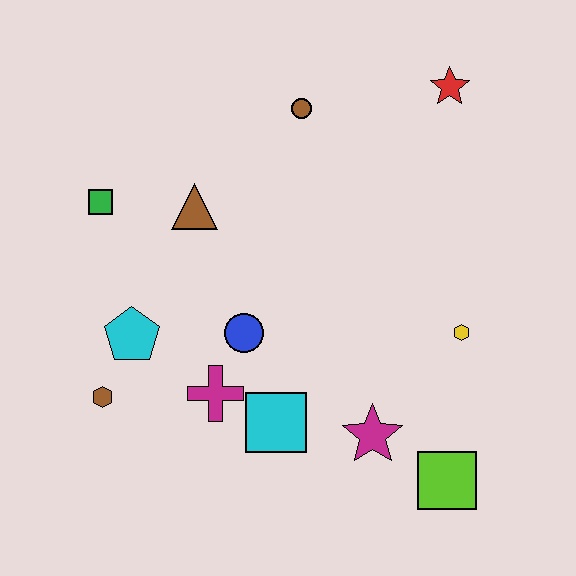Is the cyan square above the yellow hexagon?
No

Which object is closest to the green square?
The brown triangle is closest to the green square.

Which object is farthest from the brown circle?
The lime square is farthest from the brown circle.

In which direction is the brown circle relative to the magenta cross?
The brown circle is above the magenta cross.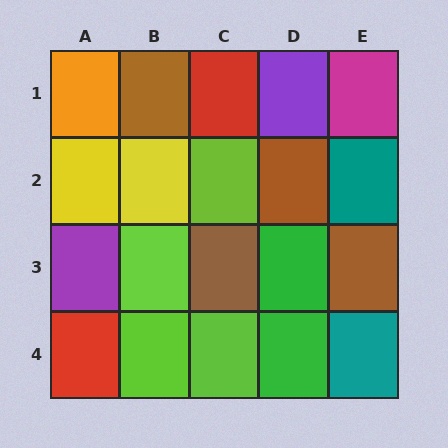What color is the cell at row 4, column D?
Green.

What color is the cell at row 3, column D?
Green.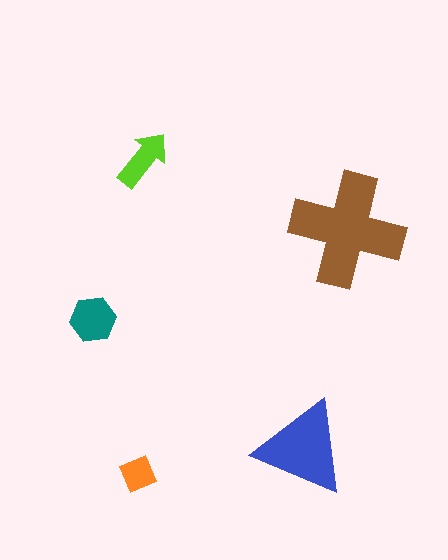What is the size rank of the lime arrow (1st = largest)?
4th.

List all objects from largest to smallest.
The brown cross, the blue triangle, the teal hexagon, the lime arrow, the orange diamond.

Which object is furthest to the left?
The teal hexagon is leftmost.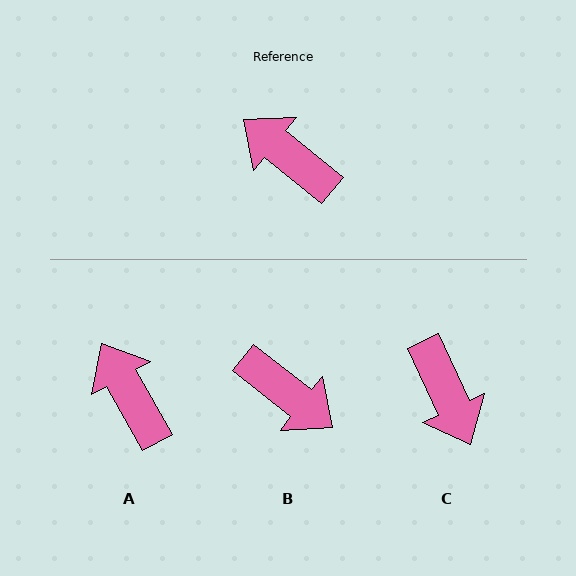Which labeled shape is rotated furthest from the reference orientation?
B, about 179 degrees away.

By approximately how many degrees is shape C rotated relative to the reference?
Approximately 154 degrees counter-clockwise.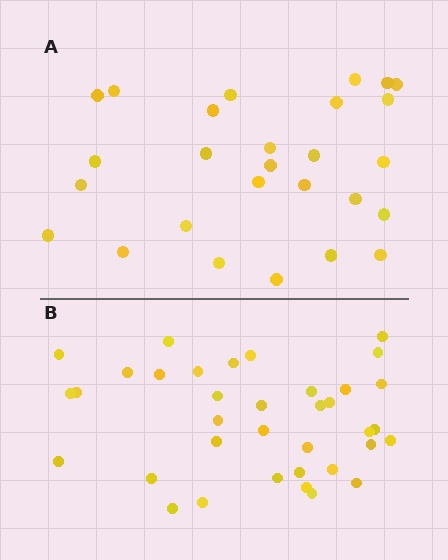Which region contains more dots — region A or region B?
Region B (the bottom region) has more dots.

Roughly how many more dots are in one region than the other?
Region B has roughly 8 or so more dots than region A.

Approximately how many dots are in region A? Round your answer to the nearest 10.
About 30 dots. (The exact count is 27, which rounds to 30.)